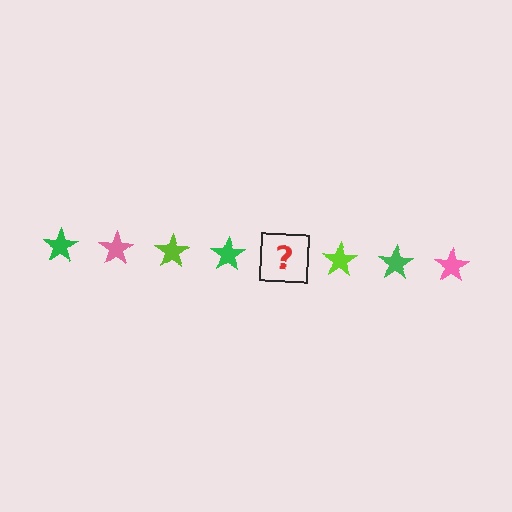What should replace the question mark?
The question mark should be replaced with a pink star.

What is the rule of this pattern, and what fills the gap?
The rule is that the pattern cycles through green, pink, lime stars. The gap should be filled with a pink star.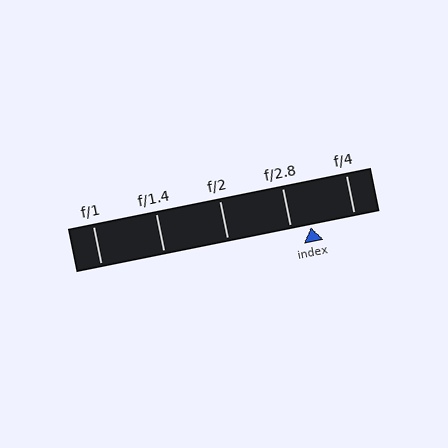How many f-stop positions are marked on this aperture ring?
There are 5 f-stop positions marked.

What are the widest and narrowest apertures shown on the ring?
The widest aperture shown is f/1 and the narrowest is f/4.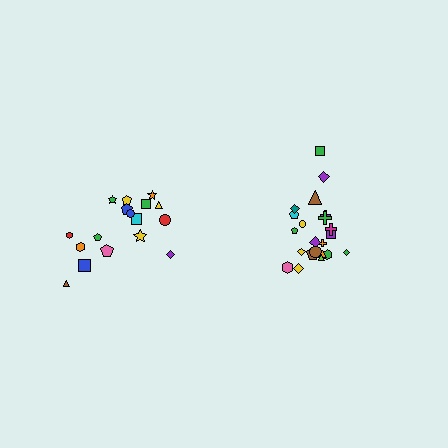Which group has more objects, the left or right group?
The right group.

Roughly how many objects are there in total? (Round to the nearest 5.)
Roughly 40 objects in total.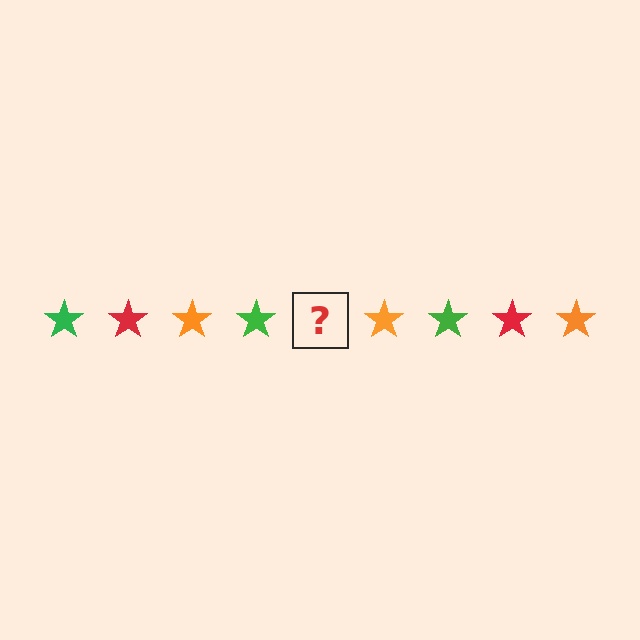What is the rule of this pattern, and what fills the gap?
The rule is that the pattern cycles through green, red, orange stars. The gap should be filled with a red star.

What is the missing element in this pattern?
The missing element is a red star.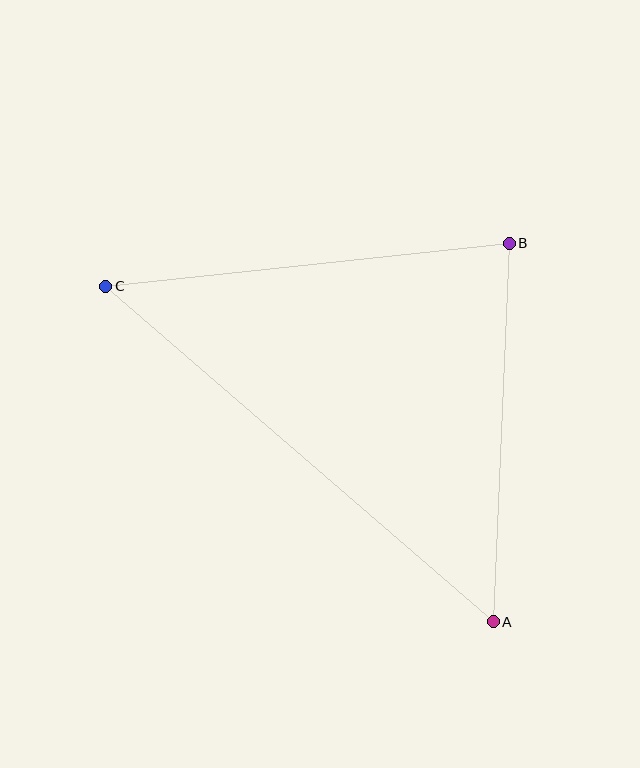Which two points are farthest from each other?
Points A and C are farthest from each other.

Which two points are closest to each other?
Points A and B are closest to each other.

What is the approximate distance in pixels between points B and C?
The distance between B and C is approximately 406 pixels.